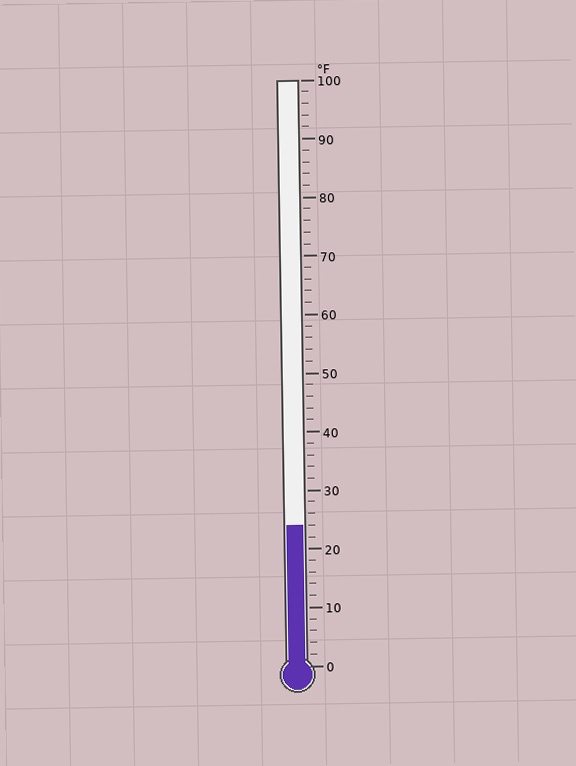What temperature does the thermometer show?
The thermometer shows approximately 24°F.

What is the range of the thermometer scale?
The thermometer scale ranges from 0°F to 100°F.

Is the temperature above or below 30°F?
The temperature is below 30°F.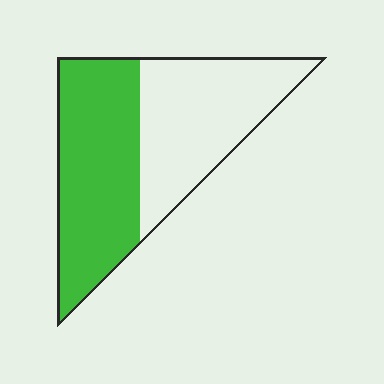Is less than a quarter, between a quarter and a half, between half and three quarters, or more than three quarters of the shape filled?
Between half and three quarters.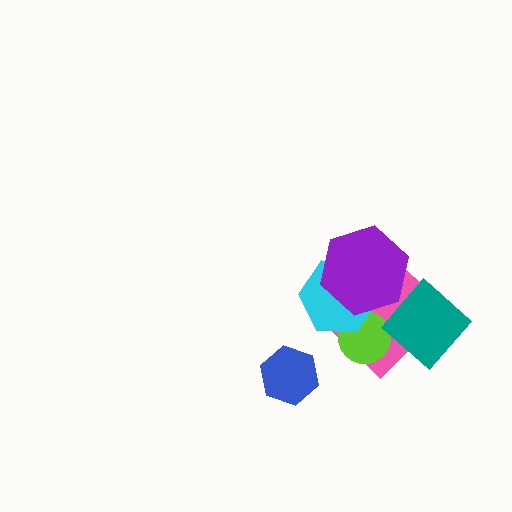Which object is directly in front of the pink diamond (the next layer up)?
The lime circle is directly in front of the pink diamond.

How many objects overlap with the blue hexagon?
0 objects overlap with the blue hexagon.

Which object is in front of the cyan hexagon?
The purple hexagon is in front of the cyan hexagon.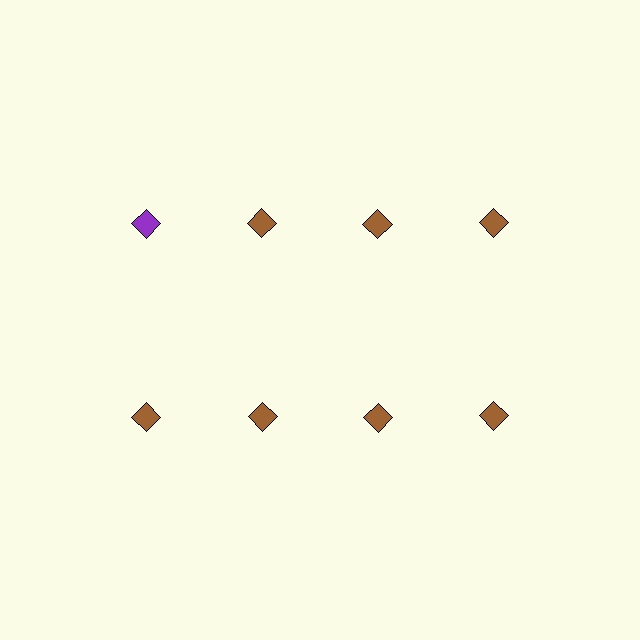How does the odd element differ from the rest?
It has a different color: purple instead of brown.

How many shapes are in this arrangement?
There are 8 shapes arranged in a grid pattern.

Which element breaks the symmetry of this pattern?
The purple diamond in the top row, leftmost column breaks the symmetry. All other shapes are brown diamonds.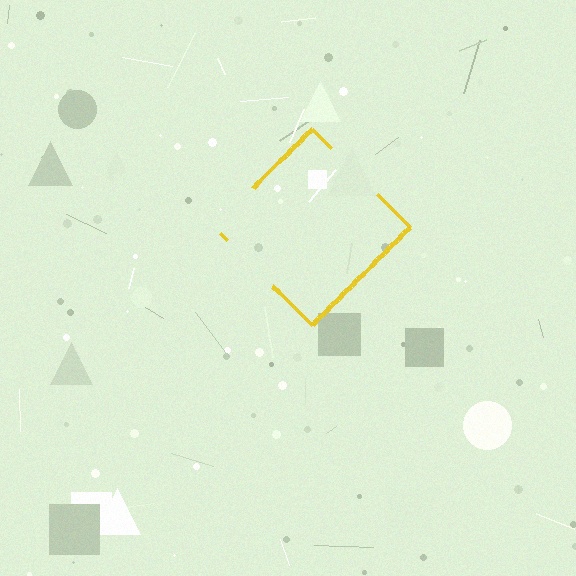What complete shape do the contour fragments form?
The contour fragments form a diamond.